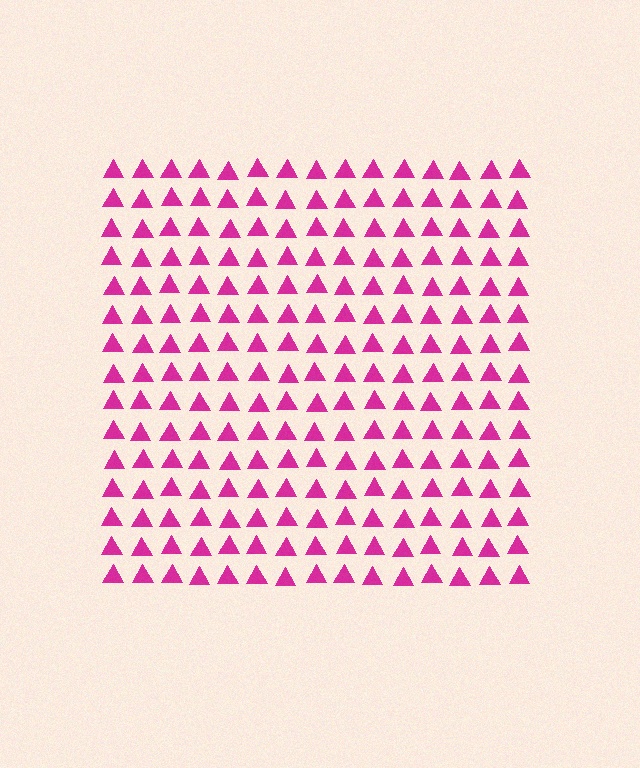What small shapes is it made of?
It is made of small triangles.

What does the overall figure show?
The overall figure shows a square.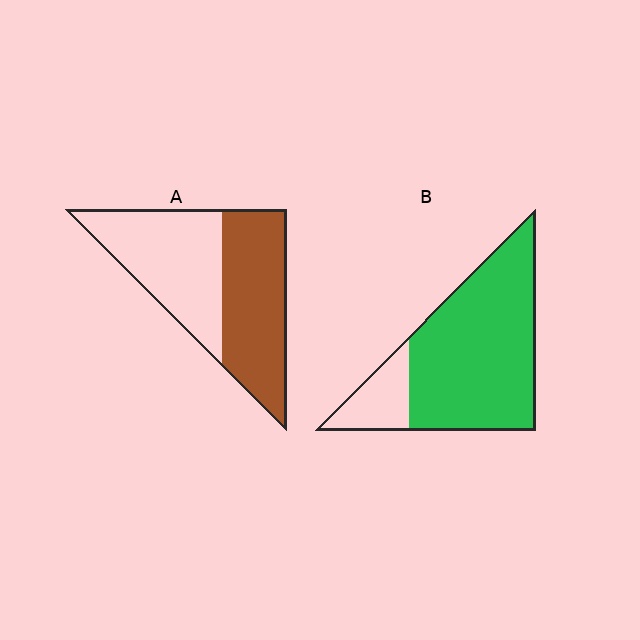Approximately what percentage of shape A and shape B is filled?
A is approximately 50% and B is approximately 80%.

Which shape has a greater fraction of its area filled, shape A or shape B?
Shape B.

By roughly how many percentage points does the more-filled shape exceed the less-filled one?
By roughly 30 percentage points (B over A).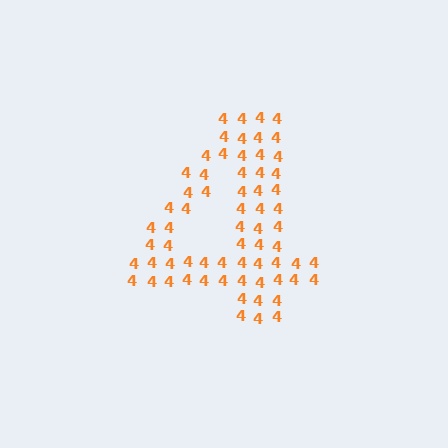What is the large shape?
The large shape is the digit 4.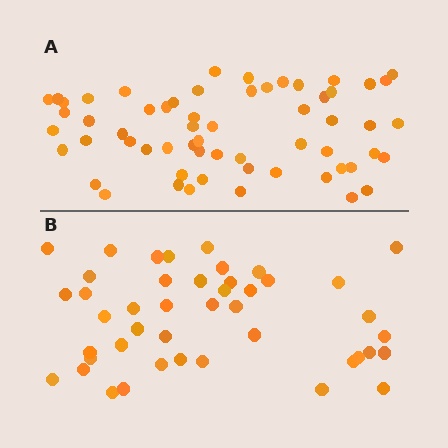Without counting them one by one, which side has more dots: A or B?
Region A (the top region) has more dots.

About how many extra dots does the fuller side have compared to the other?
Region A has approximately 15 more dots than region B.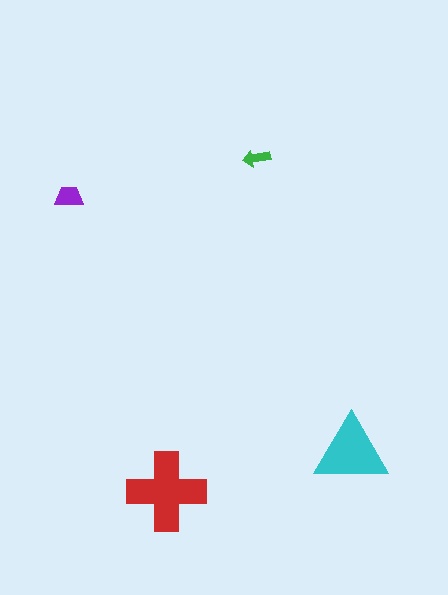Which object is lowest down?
The red cross is bottommost.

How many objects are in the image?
There are 4 objects in the image.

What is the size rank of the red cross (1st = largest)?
1st.